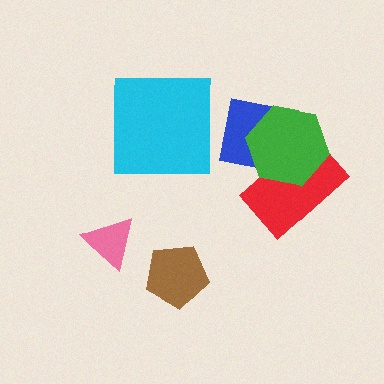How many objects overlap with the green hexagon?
2 objects overlap with the green hexagon.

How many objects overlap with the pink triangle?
0 objects overlap with the pink triangle.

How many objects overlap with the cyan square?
0 objects overlap with the cyan square.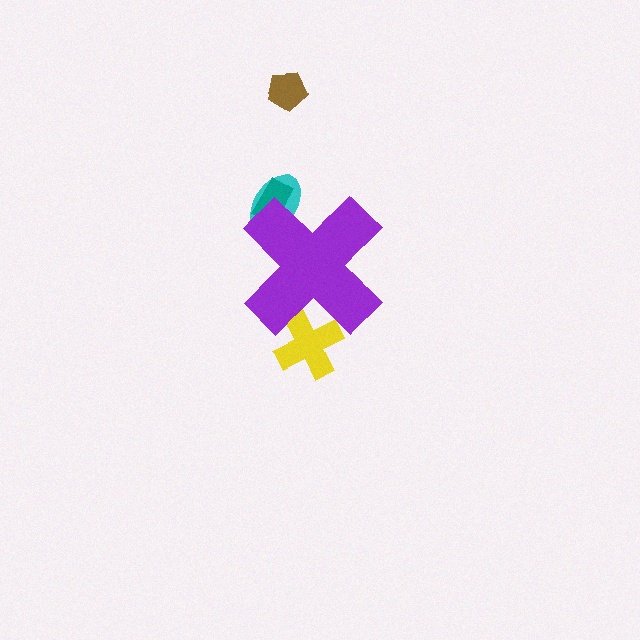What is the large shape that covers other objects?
A purple cross.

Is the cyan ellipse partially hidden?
Yes, the cyan ellipse is partially hidden behind the purple cross.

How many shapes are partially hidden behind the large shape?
3 shapes are partially hidden.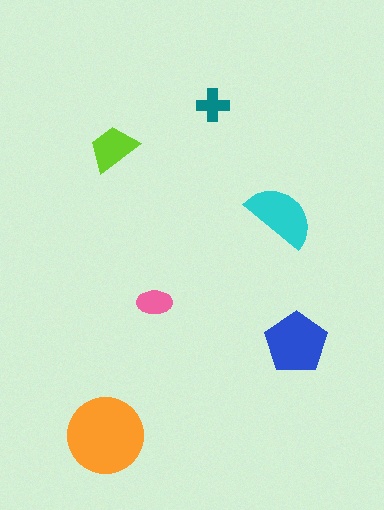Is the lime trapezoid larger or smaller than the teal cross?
Larger.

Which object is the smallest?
The teal cross.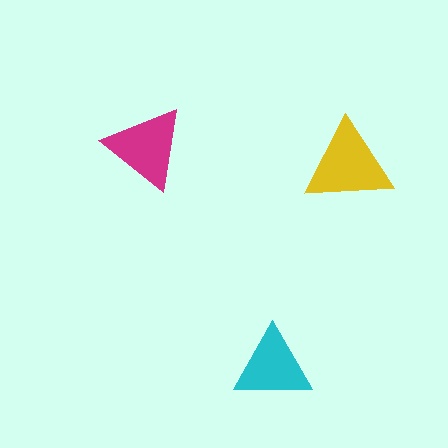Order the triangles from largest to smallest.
the yellow one, the magenta one, the cyan one.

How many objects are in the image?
There are 3 objects in the image.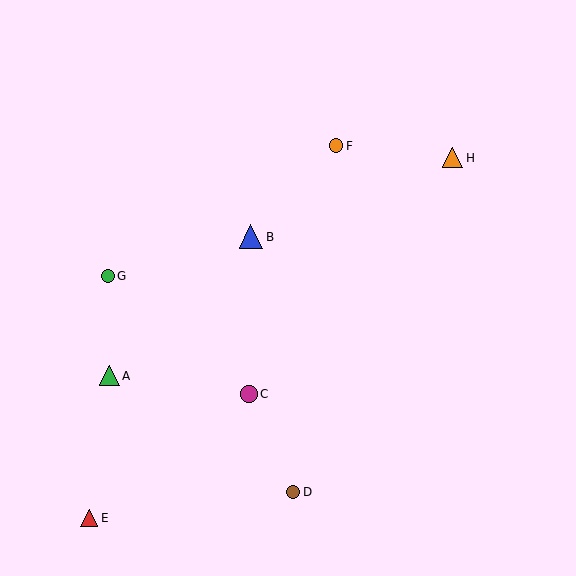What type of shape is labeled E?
Shape E is a red triangle.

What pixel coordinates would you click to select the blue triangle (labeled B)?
Click at (251, 237) to select the blue triangle B.